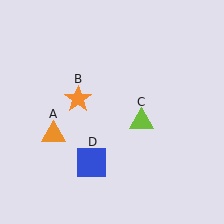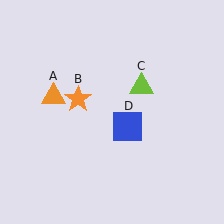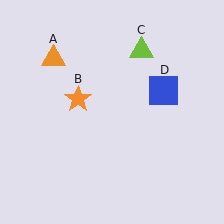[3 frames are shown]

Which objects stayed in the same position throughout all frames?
Orange star (object B) remained stationary.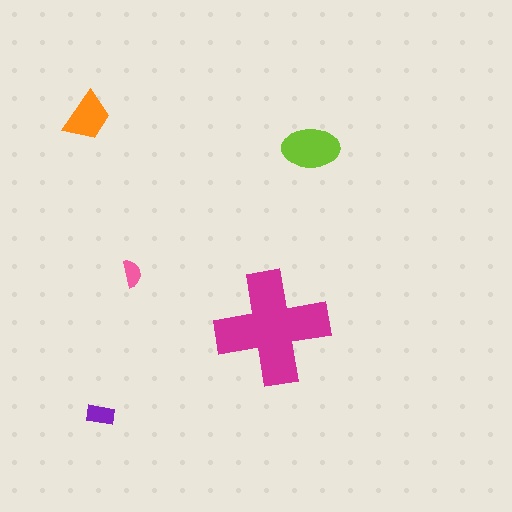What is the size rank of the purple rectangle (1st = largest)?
4th.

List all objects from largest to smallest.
The magenta cross, the lime ellipse, the orange trapezoid, the purple rectangle, the pink semicircle.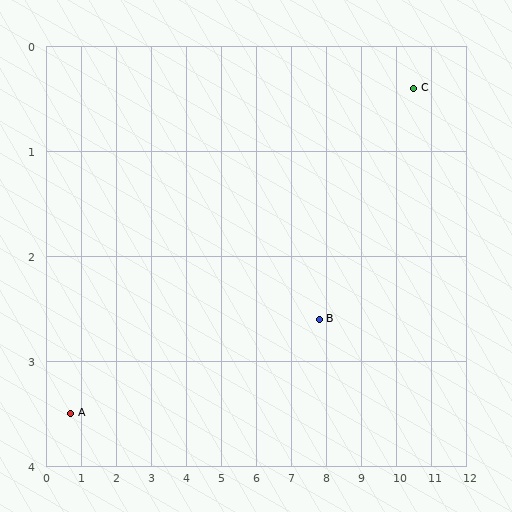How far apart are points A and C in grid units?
Points A and C are about 10.3 grid units apart.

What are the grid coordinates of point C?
Point C is at approximately (10.5, 0.4).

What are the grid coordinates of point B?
Point B is at approximately (7.8, 2.6).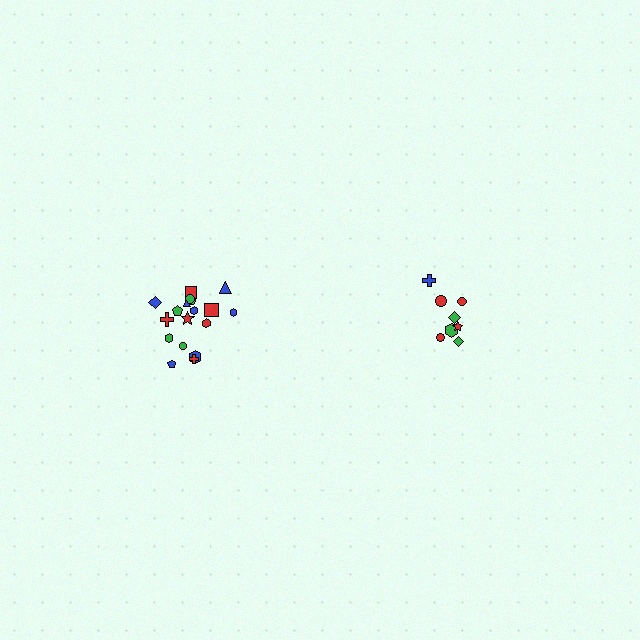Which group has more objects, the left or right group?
The left group.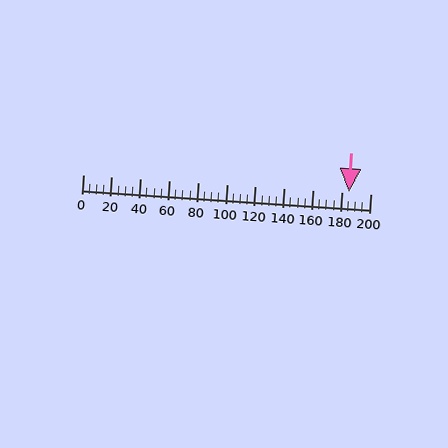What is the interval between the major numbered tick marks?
The major tick marks are spaced 20 units apart.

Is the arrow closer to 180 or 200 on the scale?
The arrow is closer to 180.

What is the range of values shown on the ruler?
The ruler shows values from 0 to 200.